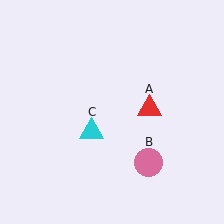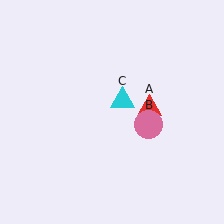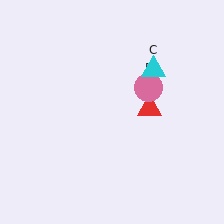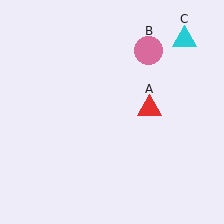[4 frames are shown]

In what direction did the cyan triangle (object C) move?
The cyan triangle (object C) moved up and to the right.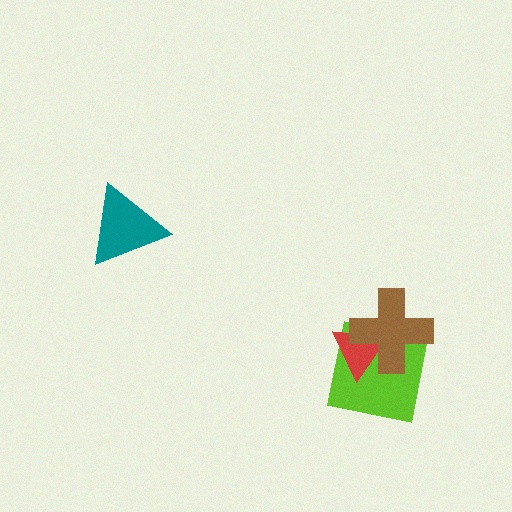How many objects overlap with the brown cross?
2 objects overlap with the brown cross.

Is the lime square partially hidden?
Yes, it is partially covered by another shape.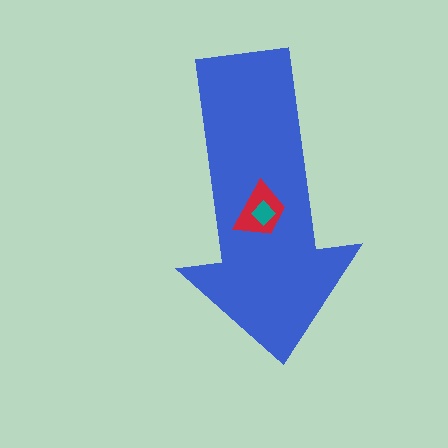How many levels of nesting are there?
3.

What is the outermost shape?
The blue arrow.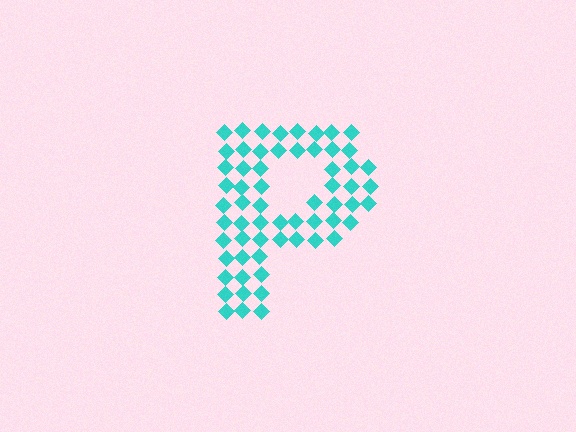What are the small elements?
The small elements are diamonds.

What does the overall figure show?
The overall figure shows the letter P.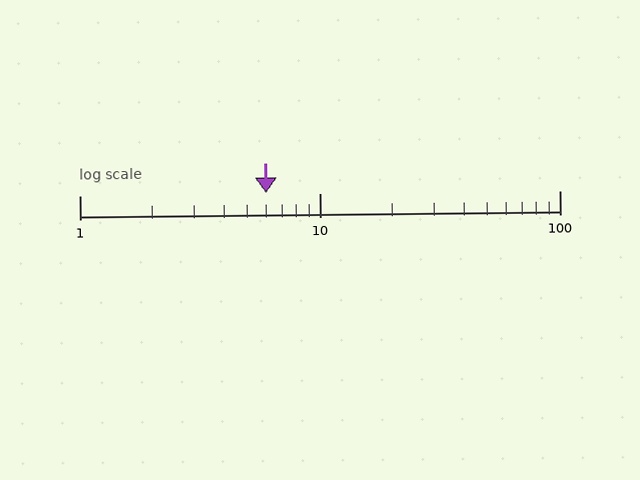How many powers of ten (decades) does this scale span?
The scale spans 2 decades, from 1 to 100.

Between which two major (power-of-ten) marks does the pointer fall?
The pointer is between 1 and 10.